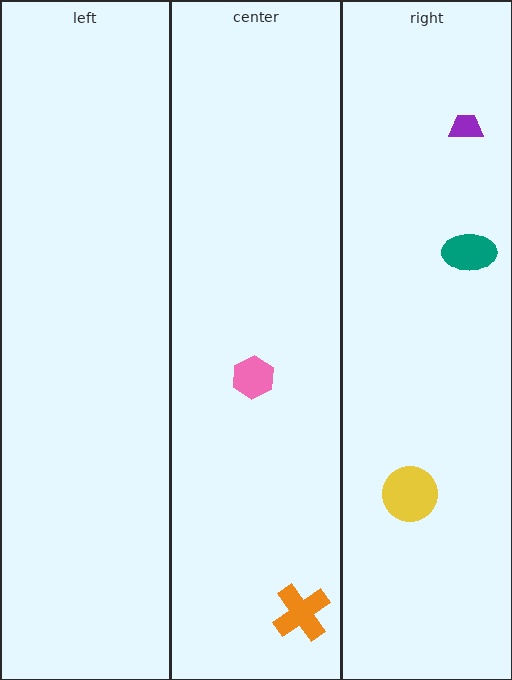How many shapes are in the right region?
3.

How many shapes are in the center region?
2.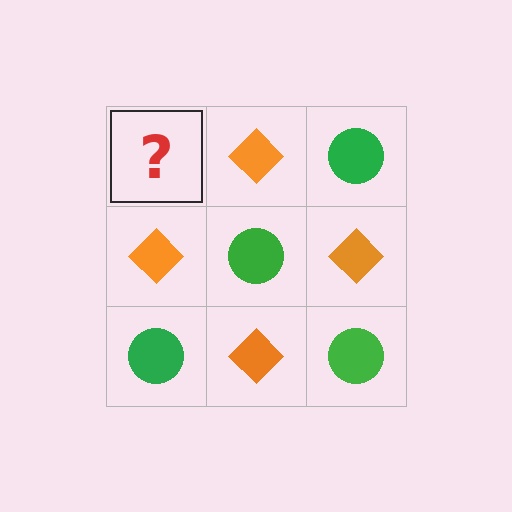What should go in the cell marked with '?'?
The missing cell should contain a green circle.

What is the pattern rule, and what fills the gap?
The rule is that it alternates green circle and orange diamond in a checkerboard pattern. The gap should be filled with a green circle.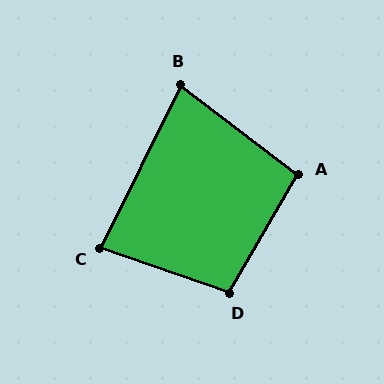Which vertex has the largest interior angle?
D, at approximately 101 degrees.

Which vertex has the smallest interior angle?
B, at approximately 79 degrees.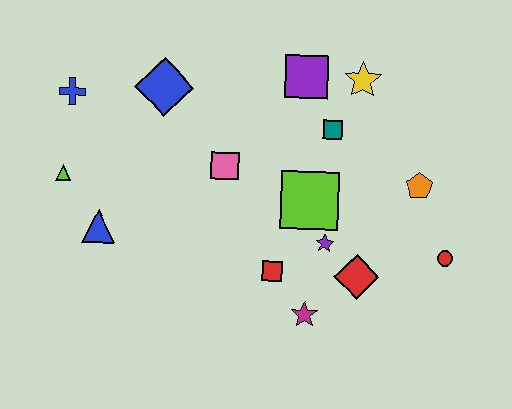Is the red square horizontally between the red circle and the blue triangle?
Yes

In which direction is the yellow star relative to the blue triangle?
The yellow star is to the right of the blue triangle.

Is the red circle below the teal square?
Yes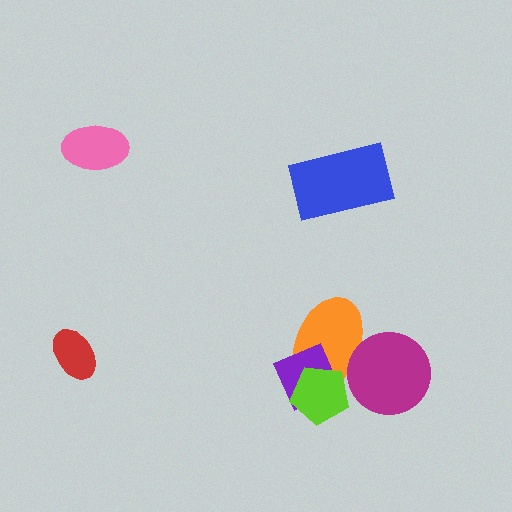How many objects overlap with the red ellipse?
0 objects overlap with the red ellipse.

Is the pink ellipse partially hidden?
No, no other shape covers it.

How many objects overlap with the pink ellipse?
0 objects overlap with the pink ellipse.